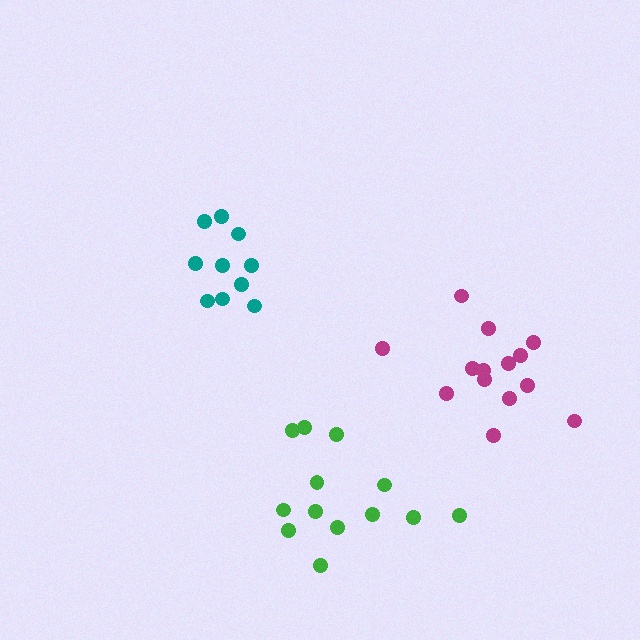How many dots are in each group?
Group 1: 13 dots, Group 2: 10 dots, Group 3: 14 dots (37 total).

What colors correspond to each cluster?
The clusters are colored: green, teal, magenta.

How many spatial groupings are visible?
There are 3 spatial groupings.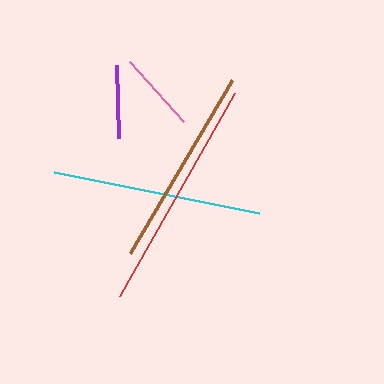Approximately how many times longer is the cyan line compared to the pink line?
The cyan line is approximately 2.6 times the length of the pink line.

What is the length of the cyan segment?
The cyan segment is approximately 209 pixels long.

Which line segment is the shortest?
The purple line is the shortest at approximately 73 pixels.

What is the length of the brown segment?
The brown segment is approximately 201 pixels long.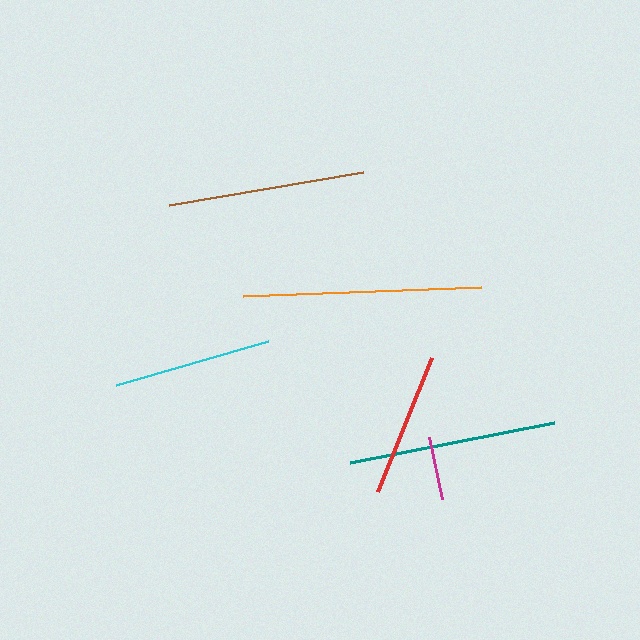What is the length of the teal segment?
The teal segment is approximately 208 pixels long.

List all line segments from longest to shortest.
From longest to shortest: orange, teal, brown, cyan, red, magenta.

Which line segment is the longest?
The orange line is the longest at approximately 238 pixels.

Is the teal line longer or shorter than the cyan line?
The teal line is longer than the cyan line.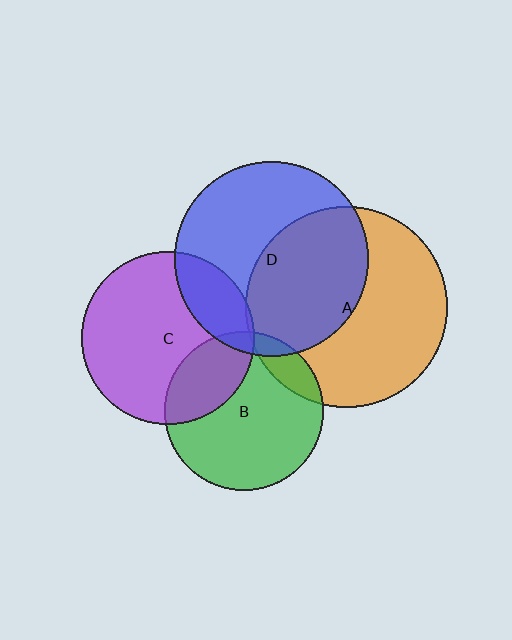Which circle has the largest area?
Circle A (orange).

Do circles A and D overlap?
Yes.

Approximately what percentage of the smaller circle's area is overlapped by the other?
Approximately 45%.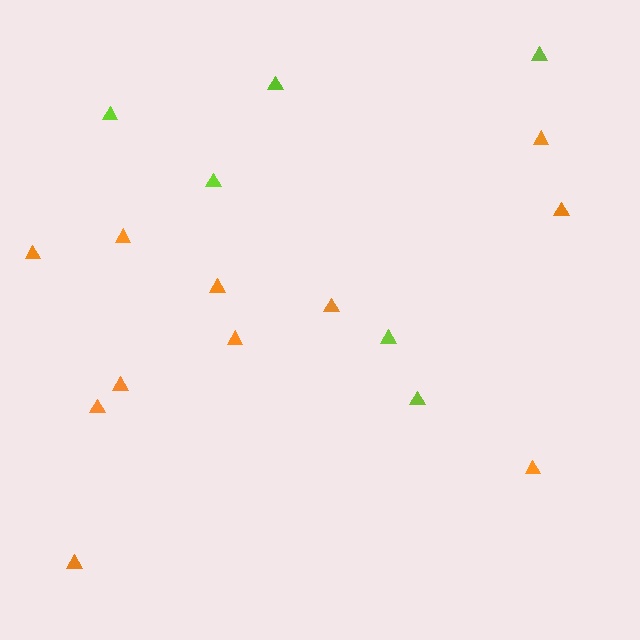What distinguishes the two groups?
There are 2 groups: one group of orange triangles (11) and one group of lime triangles (6).